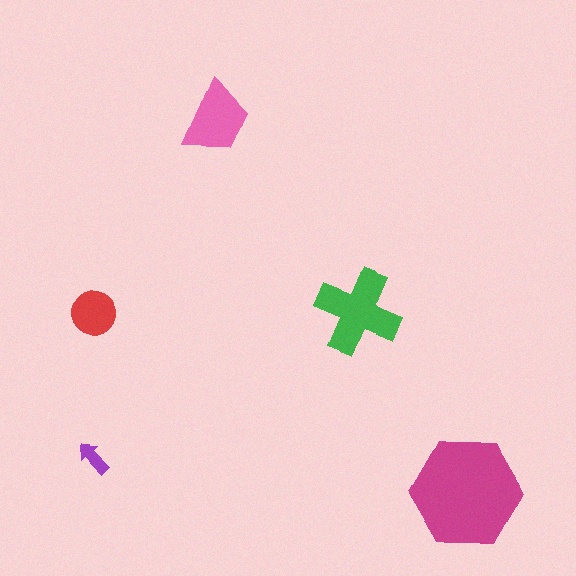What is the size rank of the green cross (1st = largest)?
2nd.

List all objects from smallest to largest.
The purple arrow, the red circle, the pink trapezoid, the green cross, the magenta hexagon.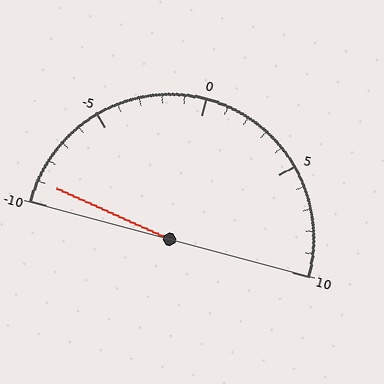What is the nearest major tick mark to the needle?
The nearest major tick mark is -10.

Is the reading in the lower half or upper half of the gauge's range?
The reading is in the lower half of the range (-10 to 10).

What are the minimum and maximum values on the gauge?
The gauge ranges from -10 to 10.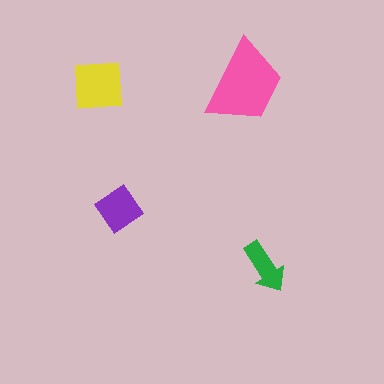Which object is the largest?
The pink trapezoid.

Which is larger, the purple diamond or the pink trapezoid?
The pink trapezoid.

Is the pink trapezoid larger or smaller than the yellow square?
Larger.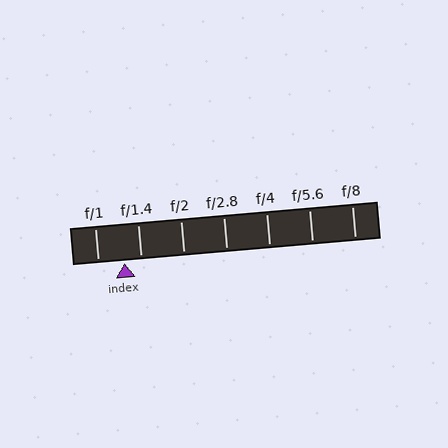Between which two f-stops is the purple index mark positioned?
The index mark is between f/1 and f/1.4.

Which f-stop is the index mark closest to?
The index mark is closest to f/1.4.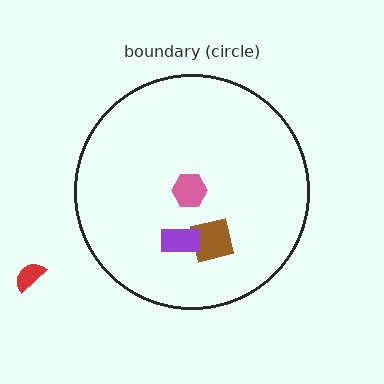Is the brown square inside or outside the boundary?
Inside.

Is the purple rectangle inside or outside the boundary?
Inside.